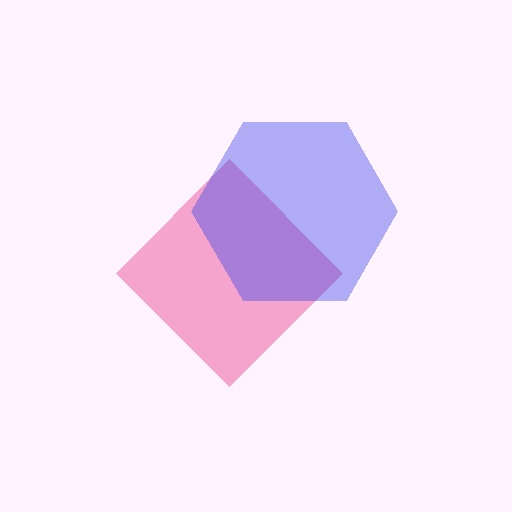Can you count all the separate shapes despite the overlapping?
Yes, there are 2 separate shapes.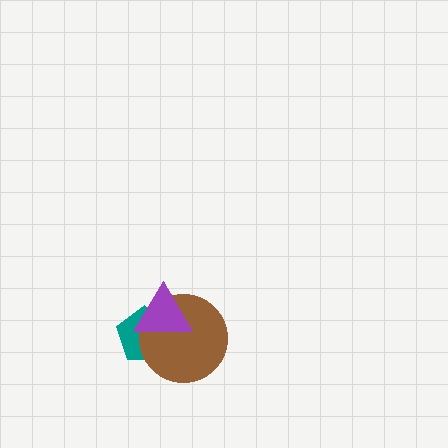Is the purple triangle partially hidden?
No, no other shape covers it.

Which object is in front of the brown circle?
The purple triangle is in front of the brown circle.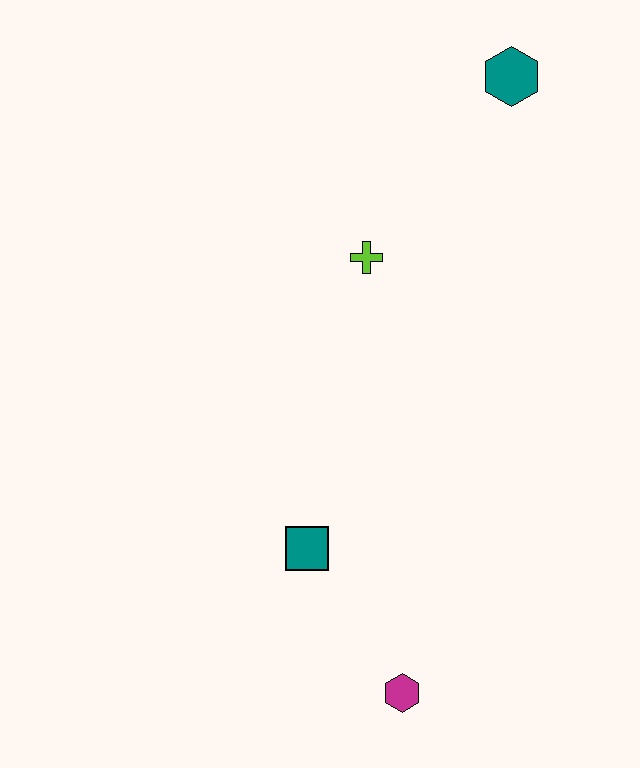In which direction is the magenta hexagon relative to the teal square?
The magenta hexagon is below the teal square.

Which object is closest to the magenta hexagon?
The teal square is closest to the magenta hexagon.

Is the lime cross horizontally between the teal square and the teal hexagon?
Yes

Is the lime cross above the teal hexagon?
No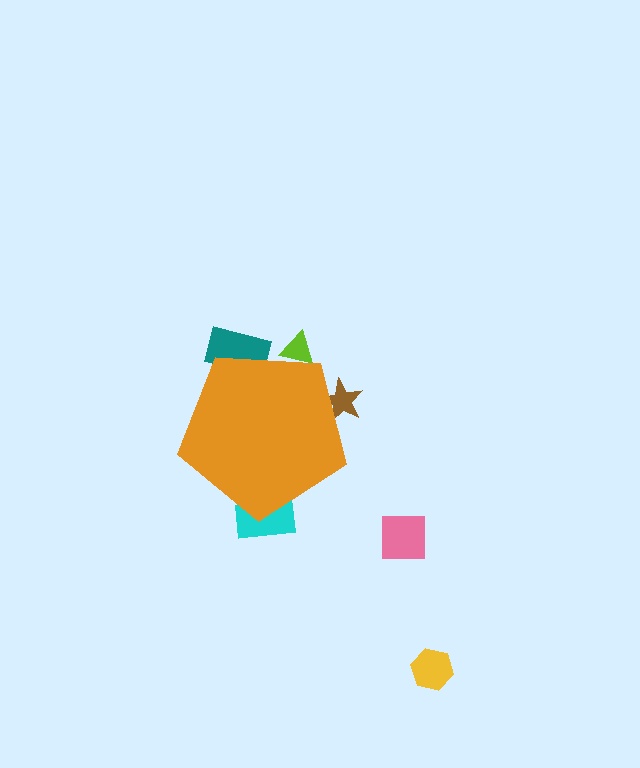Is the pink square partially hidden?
No, the pink square is fully visible.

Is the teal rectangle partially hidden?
Yes, the teal rectangle is partially hidden behind the orange pentagon.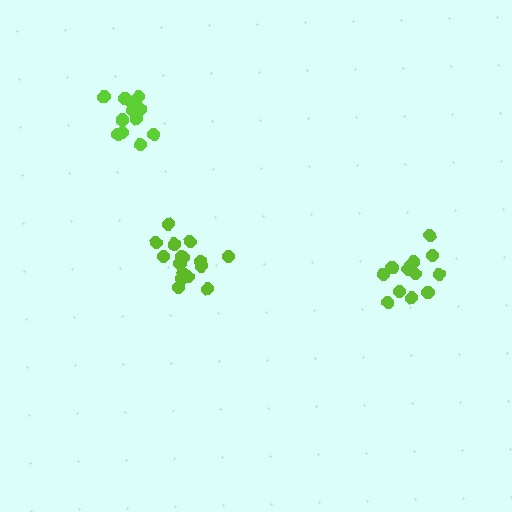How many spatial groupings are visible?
There are 3 spatial groupings.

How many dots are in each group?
Group 1: 16 dots, Group 2: 12 dots, Group 3: 13 dots (41 total).